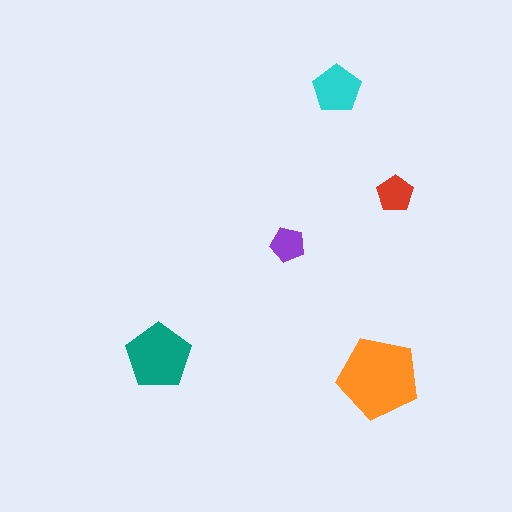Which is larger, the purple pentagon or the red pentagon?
The red one.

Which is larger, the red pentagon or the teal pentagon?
The teal one.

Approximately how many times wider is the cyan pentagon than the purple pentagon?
About 1.5 times wider.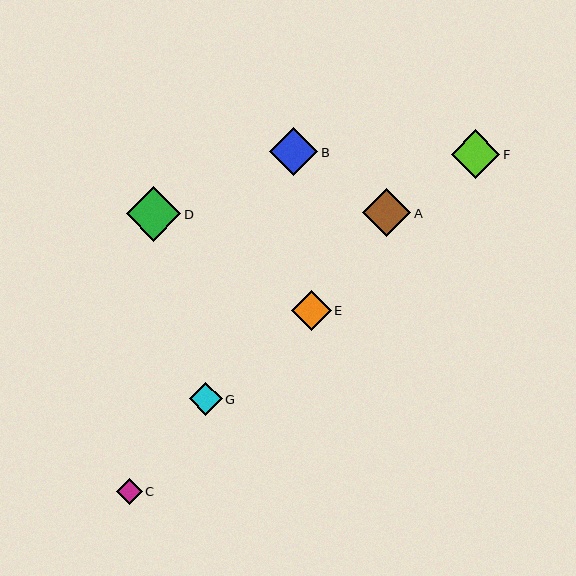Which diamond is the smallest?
Diamond C is the smallest with a size of approximately 26 pixels.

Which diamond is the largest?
Diamond D is the largest with a size of approximately 55 pixels.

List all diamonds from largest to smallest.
From largest to smallest: D, F, A, B, E, G, C.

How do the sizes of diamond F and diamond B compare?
Diamond F and diamond B are approximately the same size.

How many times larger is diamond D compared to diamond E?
Diamond D is approximately 1.4 times the size of diamond E.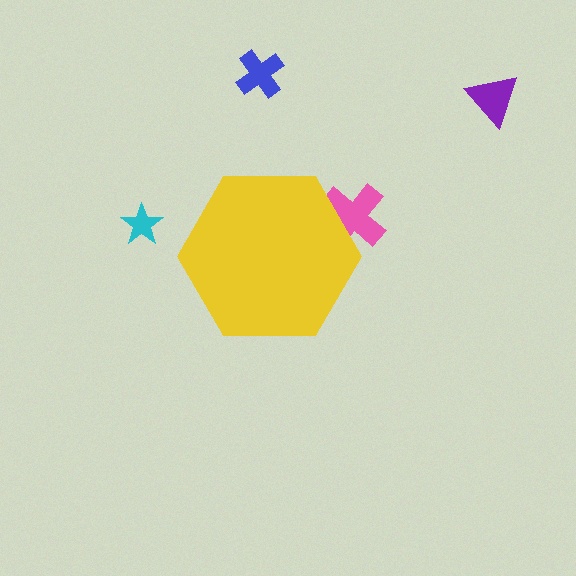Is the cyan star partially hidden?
No, the cyan star is fully visible.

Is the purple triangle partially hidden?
No, the purple triangle is fully visible.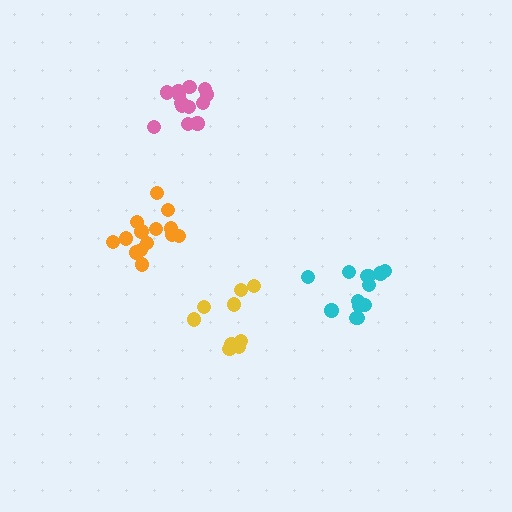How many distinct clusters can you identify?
There are 4 distinct clusters.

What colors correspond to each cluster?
The clusters are colored: pink, cyan, yellow, orange.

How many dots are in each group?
Group 1: 13 dots, Group 2: 13 dots, Group 3: 9 dots, Group 4: 14 dots (49 total).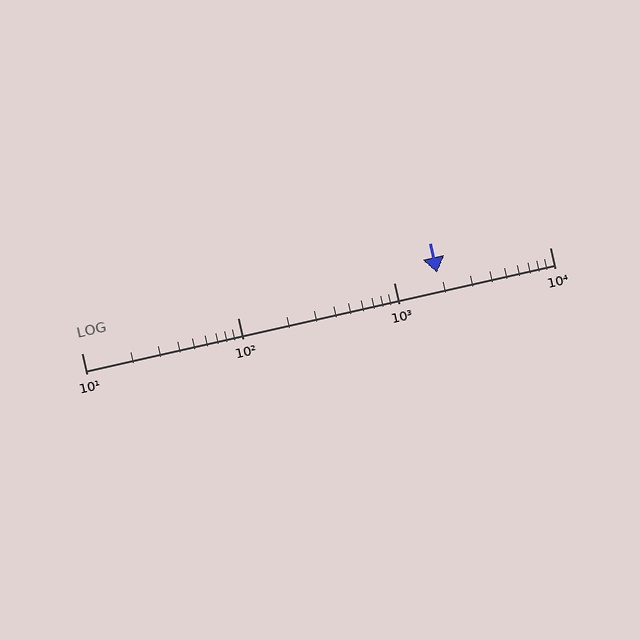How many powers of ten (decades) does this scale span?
The scale spans 3 decades, from 10 to 10000.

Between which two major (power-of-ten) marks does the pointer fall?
The pointer is between 1000 and 10000.